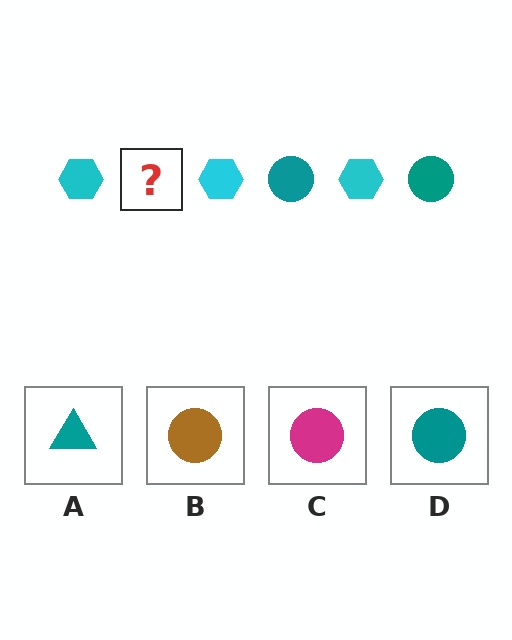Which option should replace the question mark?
Option D.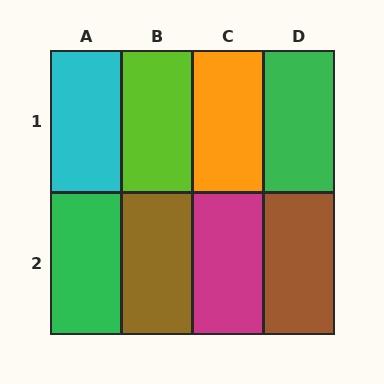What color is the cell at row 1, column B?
Lime.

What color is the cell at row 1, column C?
Orange.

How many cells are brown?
2 cells are brown.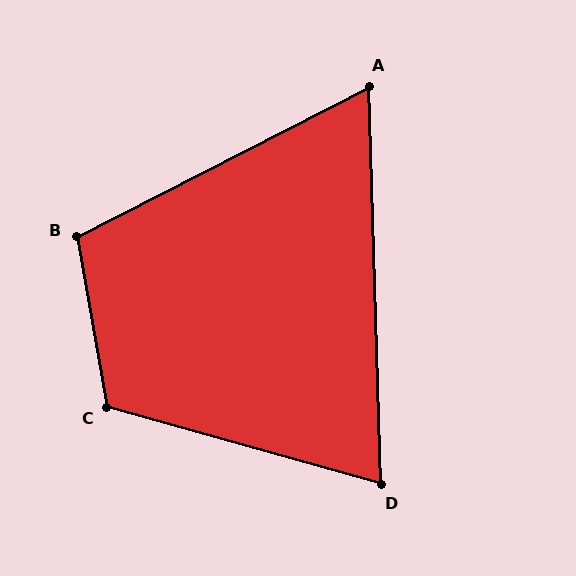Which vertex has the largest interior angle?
C, at approximately 115 degrees.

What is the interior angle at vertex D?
Approximately 73 degrees (acute).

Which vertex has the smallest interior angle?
A, at approximately 65 degrees.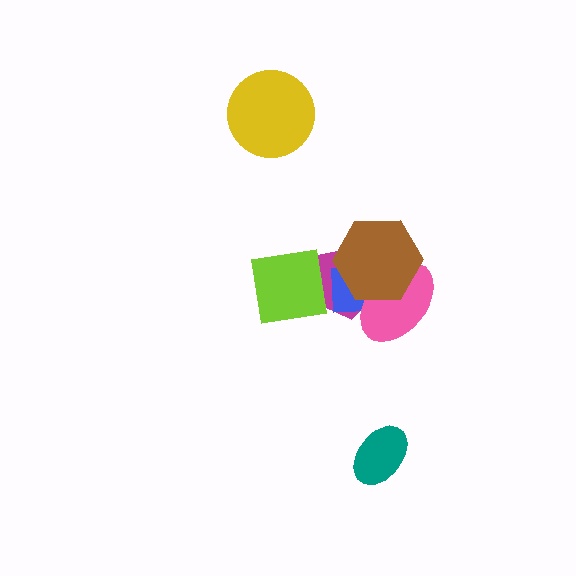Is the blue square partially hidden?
Yes, it is partially covered by another shape.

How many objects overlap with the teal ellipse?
0 objects overlap with the teal ellipse.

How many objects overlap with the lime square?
2 objects overlap with the lime square.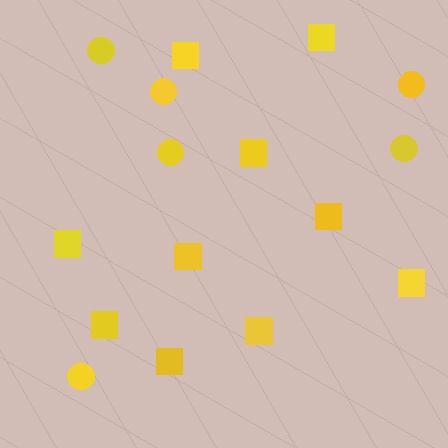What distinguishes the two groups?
There are 2 groups: one group of squares (10) and one group of circles (6).